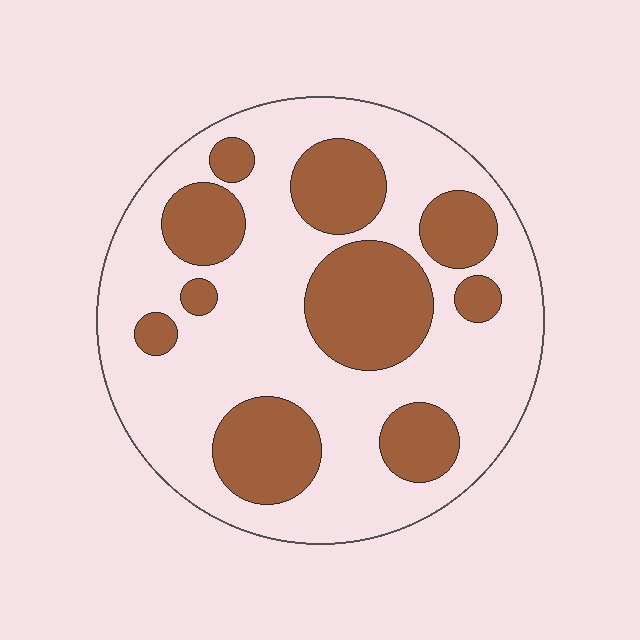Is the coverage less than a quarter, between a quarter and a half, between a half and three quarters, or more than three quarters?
Between a quarter and a half.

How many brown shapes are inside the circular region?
10.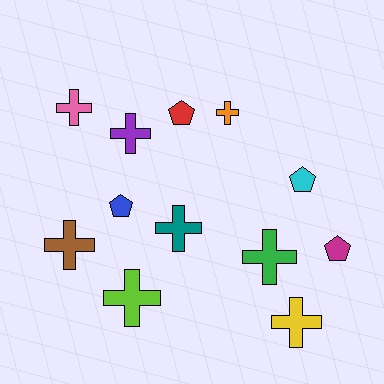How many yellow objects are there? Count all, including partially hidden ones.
There is 1 yellow object.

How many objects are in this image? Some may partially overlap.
There are 12 objects.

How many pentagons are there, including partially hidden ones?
There are 4 pentagons.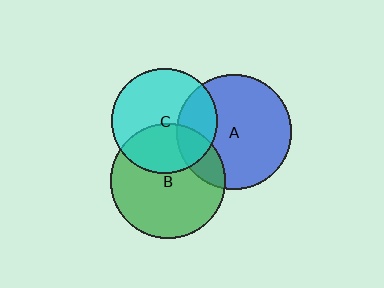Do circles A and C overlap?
Yes.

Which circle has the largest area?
Circle B (green).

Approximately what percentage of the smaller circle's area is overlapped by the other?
Approximately 25%.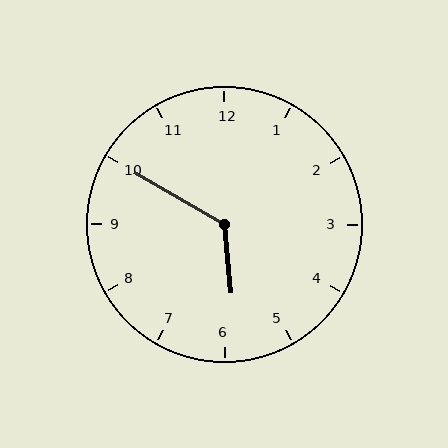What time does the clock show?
5:50.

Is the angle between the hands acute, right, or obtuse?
It is obtuse.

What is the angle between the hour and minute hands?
Approximately 125 degrees.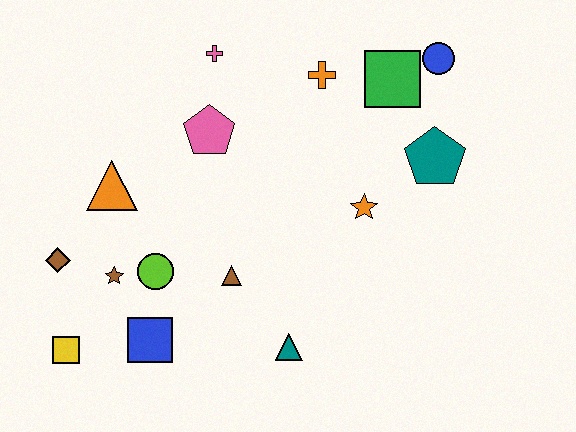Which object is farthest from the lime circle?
The blue circle is farthest from the lime circle.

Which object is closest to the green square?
The blue circle is closest to the green square.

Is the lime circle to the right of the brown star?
Yes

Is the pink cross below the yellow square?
No